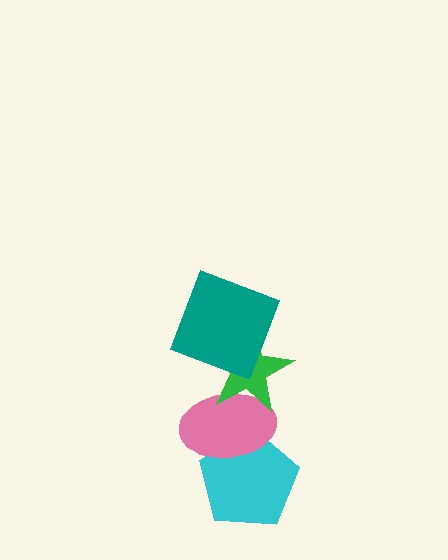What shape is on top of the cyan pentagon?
The pink ellipse is on top of the cyan pentagon.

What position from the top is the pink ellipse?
The pink ellipse is 3rd from the top.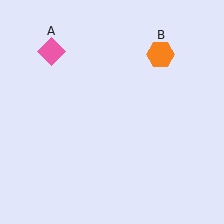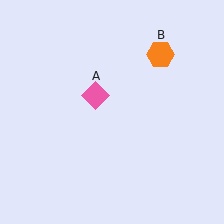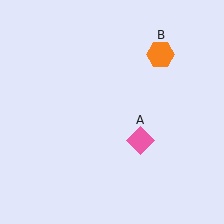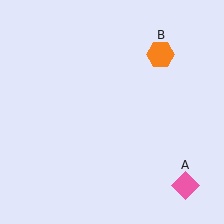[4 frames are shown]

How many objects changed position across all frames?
1 object changed position: pink diamond (object A).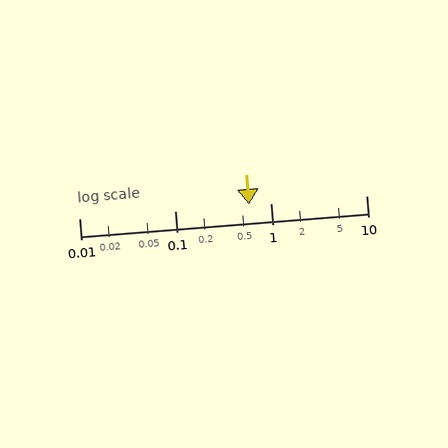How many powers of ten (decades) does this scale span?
The scale spans 3 decades, from 0.01 to 10.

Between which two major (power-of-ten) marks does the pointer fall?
The pointer is between 0.1 and 1.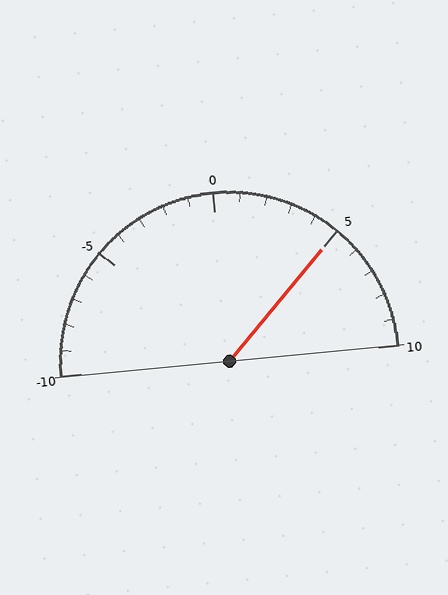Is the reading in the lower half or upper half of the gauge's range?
The reading is in the upper half of the range (-10 to 10).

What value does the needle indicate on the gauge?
The needle indicates approximately 5.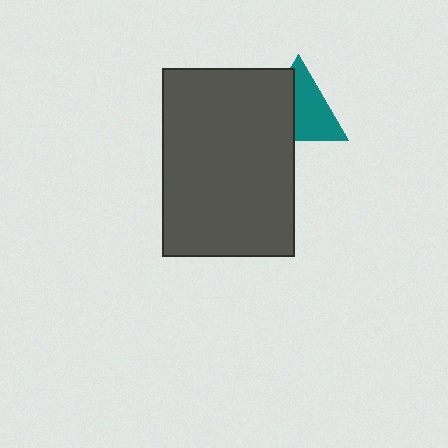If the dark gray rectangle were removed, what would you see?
You would see the complete teal triangle.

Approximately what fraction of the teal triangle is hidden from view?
Roughly 44% of the teal triangle is hidden behind the dark gray rectangle.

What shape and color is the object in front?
The object in front is a dark gray rectangle.